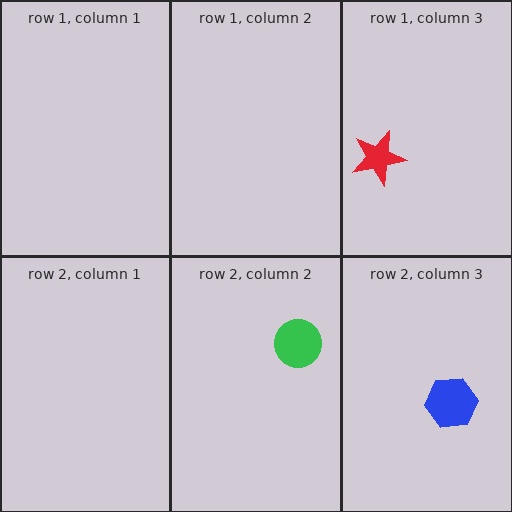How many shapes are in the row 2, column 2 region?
1.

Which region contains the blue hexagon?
The row 2, column 3 region.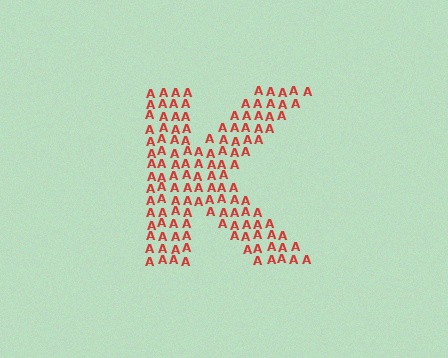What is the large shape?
The large shape is the letter K.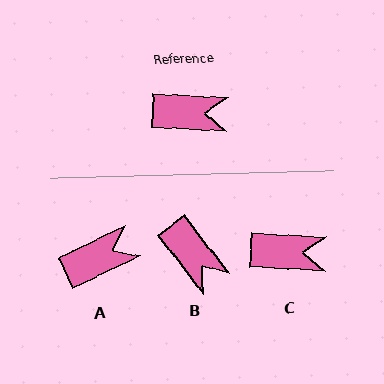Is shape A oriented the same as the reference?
No, it is off by about 29 degrees.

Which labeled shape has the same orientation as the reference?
C.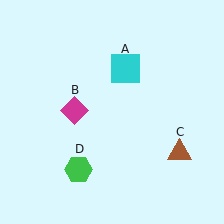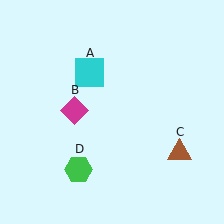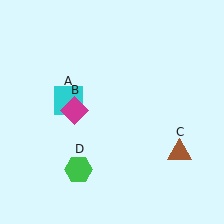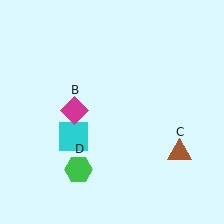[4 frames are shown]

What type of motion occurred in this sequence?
The cyan square (object A) rotated counterclockwise around the center of the scene.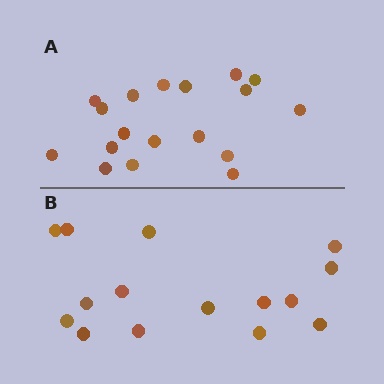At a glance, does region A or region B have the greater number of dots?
Region A (the top region) has more dots.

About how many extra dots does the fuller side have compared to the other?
Region A has just a few more — roughly 2 or 3 more dots than region B.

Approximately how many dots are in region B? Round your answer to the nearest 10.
About 20 dots. (The exact count is 15, which rounds to 20.)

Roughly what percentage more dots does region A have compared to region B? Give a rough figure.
About 20% more.